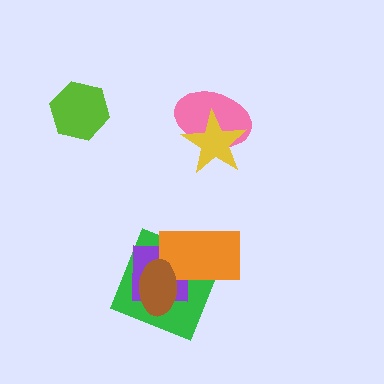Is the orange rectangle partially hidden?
Yes, it is partially covered by another shape.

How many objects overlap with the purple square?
3 objects overlap with the purple square.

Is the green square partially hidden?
Yes, it is partially covered by another shape.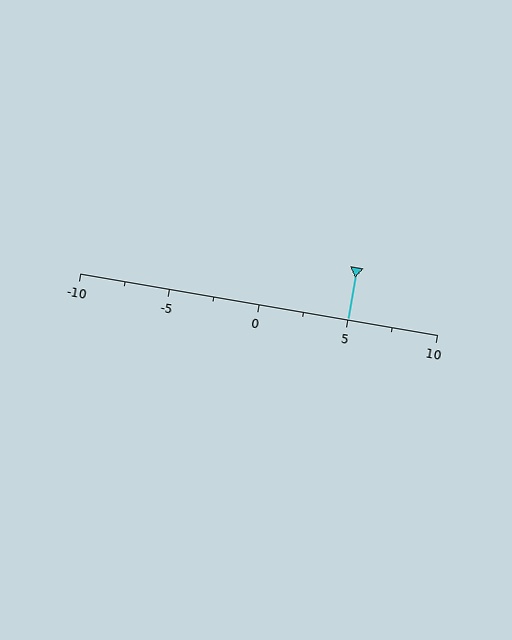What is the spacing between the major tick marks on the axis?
The major ticks are spaced 5 apart.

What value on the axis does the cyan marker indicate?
The marker indicates approximately 5.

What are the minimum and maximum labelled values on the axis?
The axis runs from -10 to 10.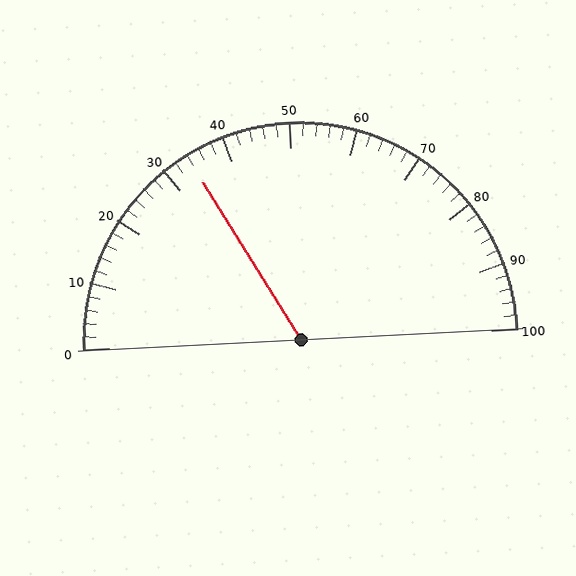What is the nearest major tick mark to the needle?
The nearest major tick mark is 30.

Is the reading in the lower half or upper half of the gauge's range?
The reading is in the lower half of the range (0 to 100).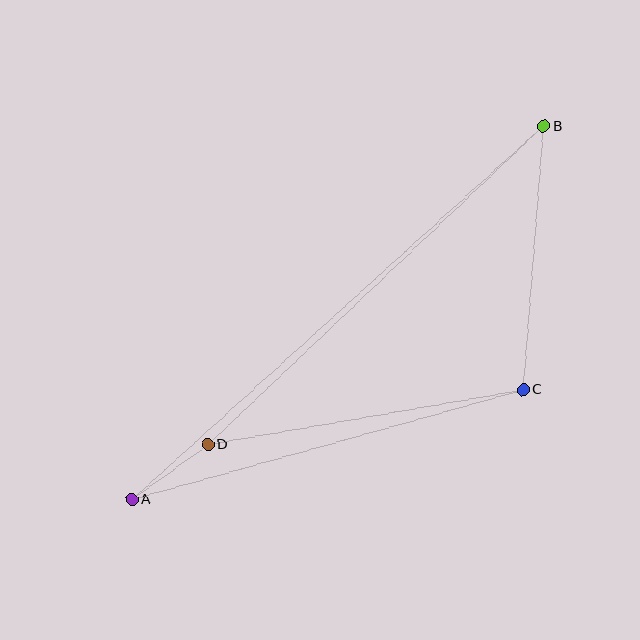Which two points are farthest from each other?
Points A and B are farthest from each other.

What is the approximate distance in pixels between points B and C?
The distance between B and C is approximately 264 pixels.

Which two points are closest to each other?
Points A and D are closest to each other.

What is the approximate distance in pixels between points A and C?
The distance between A and C is approximately 406 pixels.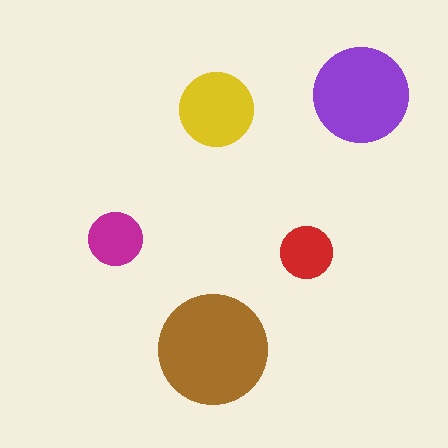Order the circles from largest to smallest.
the brown one, the purple one, the yellow one, the magenta one, the red one.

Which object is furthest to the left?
The magenta circle is leftmost.